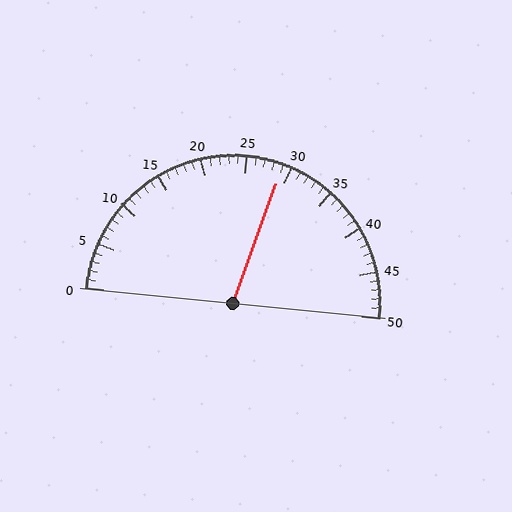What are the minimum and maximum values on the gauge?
The gauge ranges from 0 to 50.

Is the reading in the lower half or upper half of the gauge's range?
The reading is in the upper half of the range (0 to 50).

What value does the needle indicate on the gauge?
The needle indicates approximately 29.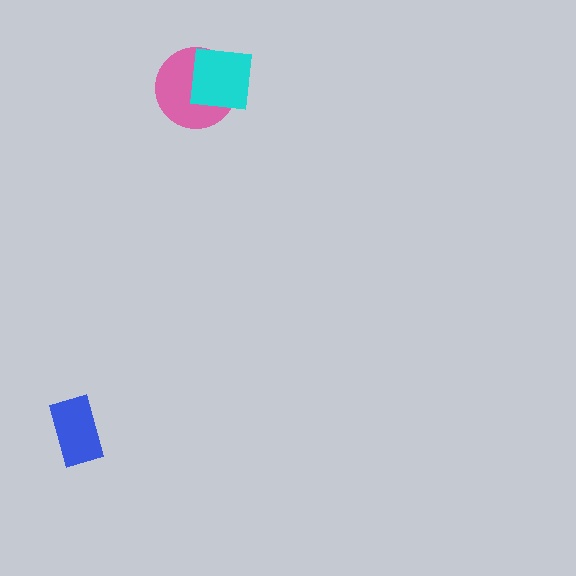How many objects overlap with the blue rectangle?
0 objects overlap with the blue rectangle.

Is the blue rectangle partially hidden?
No, no other shape covers it.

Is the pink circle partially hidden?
Yes, it is partially covered by another shape.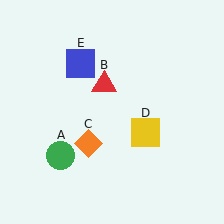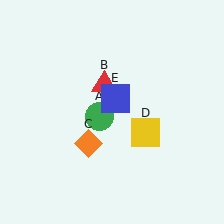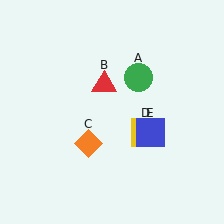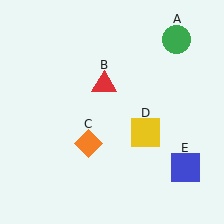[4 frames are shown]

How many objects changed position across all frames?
2 objects changed position: green circle (object A), blue square (object E).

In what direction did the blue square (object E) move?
The blue square (object E) moved down and to the right.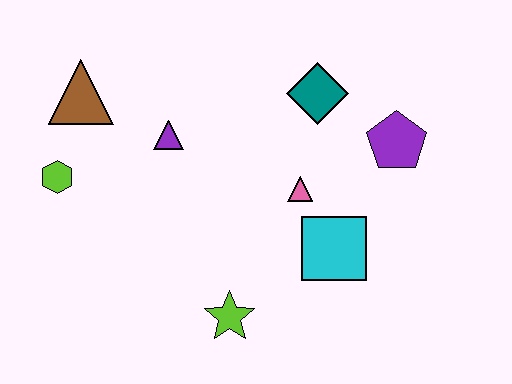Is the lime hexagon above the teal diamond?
No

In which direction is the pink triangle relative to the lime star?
The pink triangle is above the lime star.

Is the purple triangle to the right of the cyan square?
No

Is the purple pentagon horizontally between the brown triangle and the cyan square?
No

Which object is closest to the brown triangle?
The lime hexagon is closest to the brown triangle.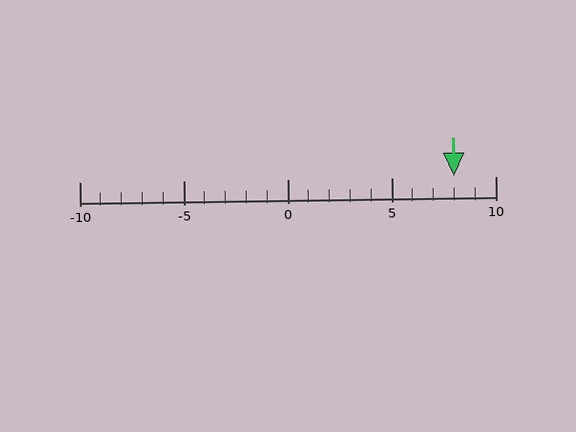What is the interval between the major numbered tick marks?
The major tick marks are spaced 5 units apart.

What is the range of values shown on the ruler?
The ruler shows values from -10 to 10.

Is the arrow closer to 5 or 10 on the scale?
The arrow is closer to 10.